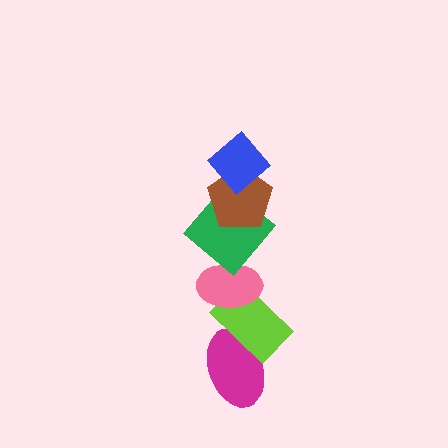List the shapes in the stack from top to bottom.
From top to bottom: the blue diamond, the brown pentagon, the green diamond, the pink ellipse, the lime rectangle, the magenta ellipse.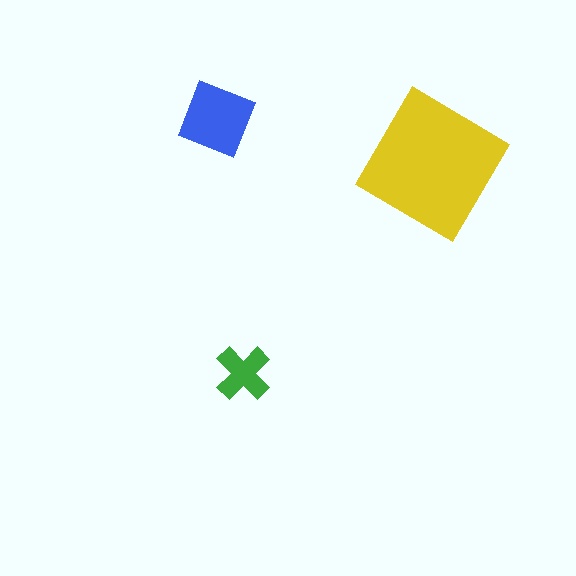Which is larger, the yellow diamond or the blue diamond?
The yellow diamond.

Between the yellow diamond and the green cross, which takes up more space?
The yellow diamond.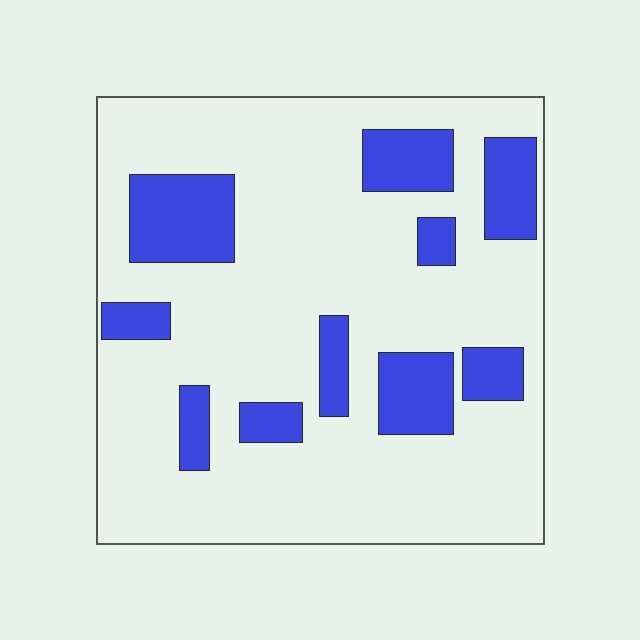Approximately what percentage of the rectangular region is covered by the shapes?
Approximately 20%.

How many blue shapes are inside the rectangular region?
10.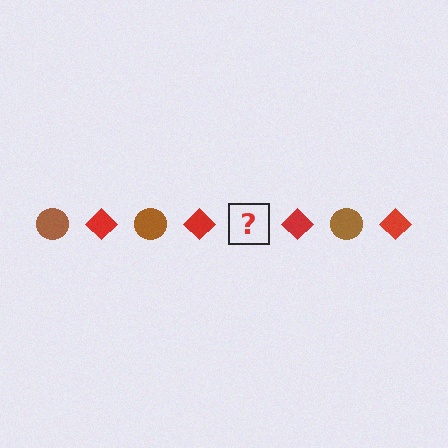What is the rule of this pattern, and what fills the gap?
The rule is that the pattern alternates between brown circle and red diamond. The gap should be filled with a brown circle.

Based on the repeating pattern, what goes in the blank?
The blank should be a brown circle.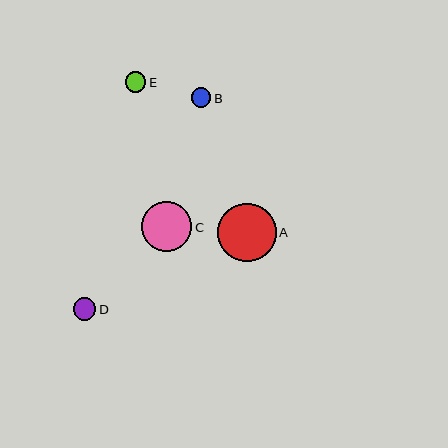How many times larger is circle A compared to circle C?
Circle A is approximately 1.2 times the size of circle C.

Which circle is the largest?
Circle A is the largest with a size of approximately 59 pixels.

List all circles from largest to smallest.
From largest to smallest: A, C, D, E, B.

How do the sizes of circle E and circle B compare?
Circle E and circle B are approximately the same size.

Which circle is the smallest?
Circle B is the smallest with a size of approximately 20 pixels.